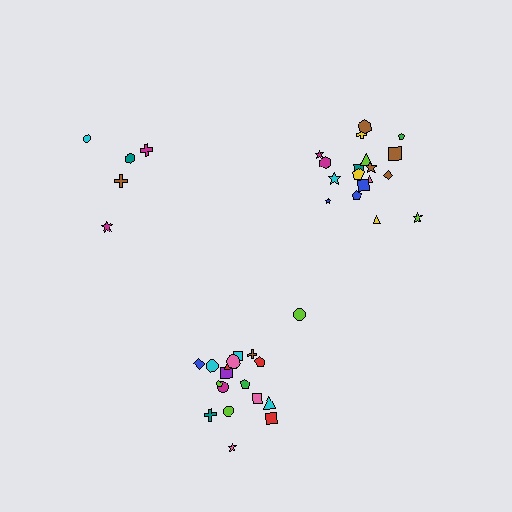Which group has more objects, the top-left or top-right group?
The top-right group.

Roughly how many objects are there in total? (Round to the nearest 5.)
Roughly 40 objects in total.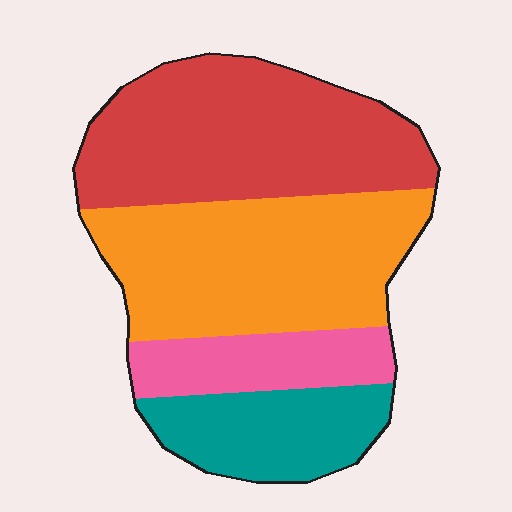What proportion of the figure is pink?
Pink takes up about one eighth (1/8) of the figure.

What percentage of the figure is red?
Red covers roughly 35% of the figure.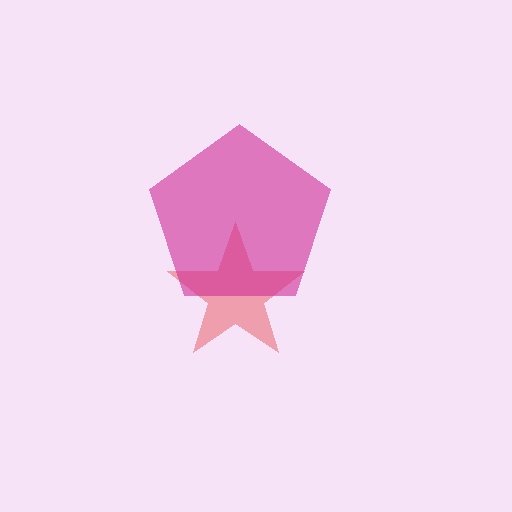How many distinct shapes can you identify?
There are 2 distinct shapes: a red star, a magenta pentagon.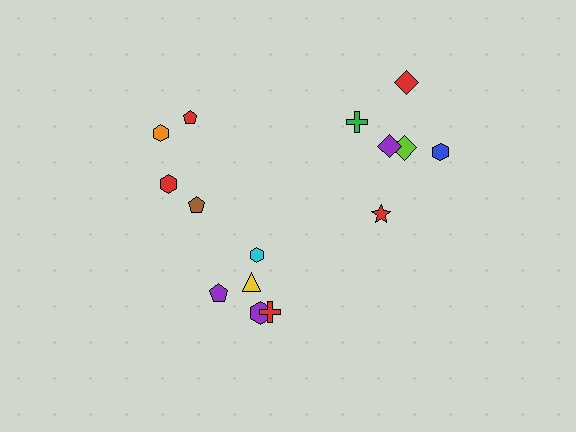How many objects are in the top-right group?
There are 6 objects.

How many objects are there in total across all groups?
There are 15 objects.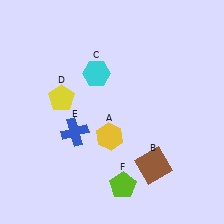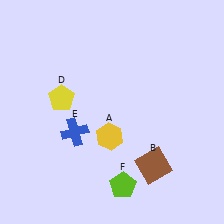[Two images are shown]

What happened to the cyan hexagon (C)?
The cyan hexagon (C) was removed in Image 2. It was in the top-left area of Image 1.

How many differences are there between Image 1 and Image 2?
There is 1 difference between the two images.